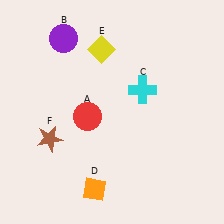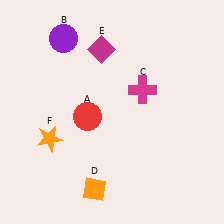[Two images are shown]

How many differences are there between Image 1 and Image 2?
There are 3 differences between the two images.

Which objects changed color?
C changed from cyan to magenta. E changed from yellow to magenta. F changed from brown to orange.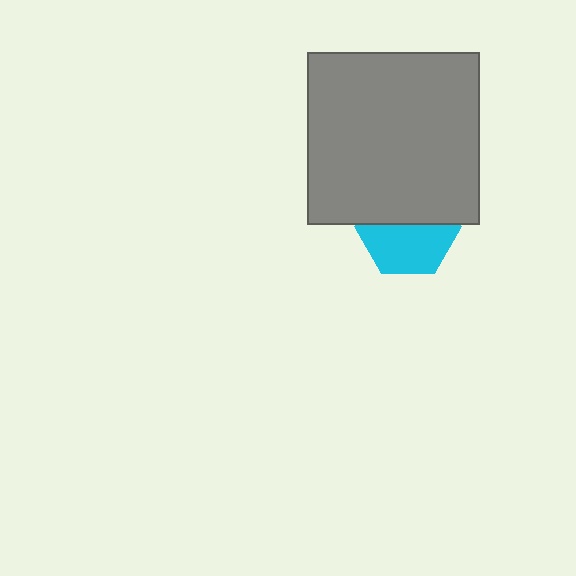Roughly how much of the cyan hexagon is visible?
About half of it is visible (roughly 52%).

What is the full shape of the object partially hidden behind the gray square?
The partially hidden object is a cyan hexagon.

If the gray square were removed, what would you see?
You would see the complete cyan hexagon.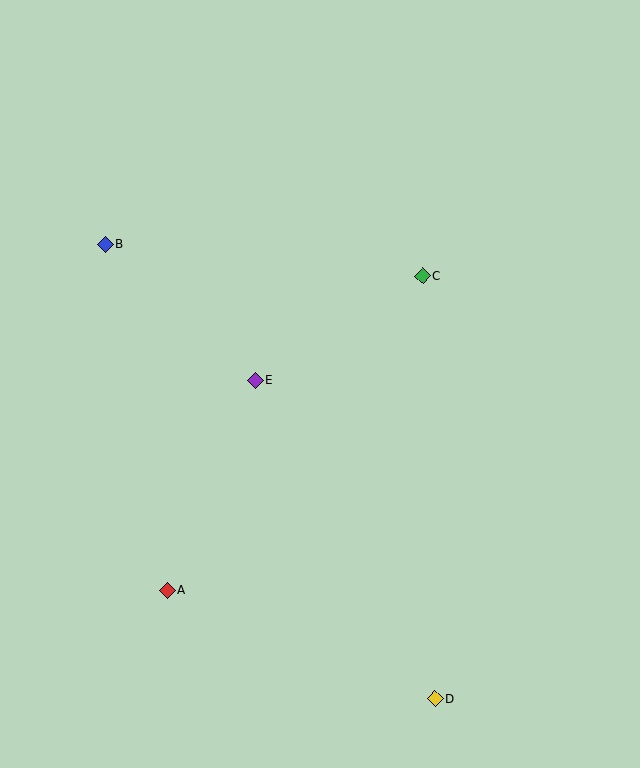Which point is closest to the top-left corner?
Point B is closest to the top-left corner.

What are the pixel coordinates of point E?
Point E is at (255, 380).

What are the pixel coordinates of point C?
Point C is at (423, 276).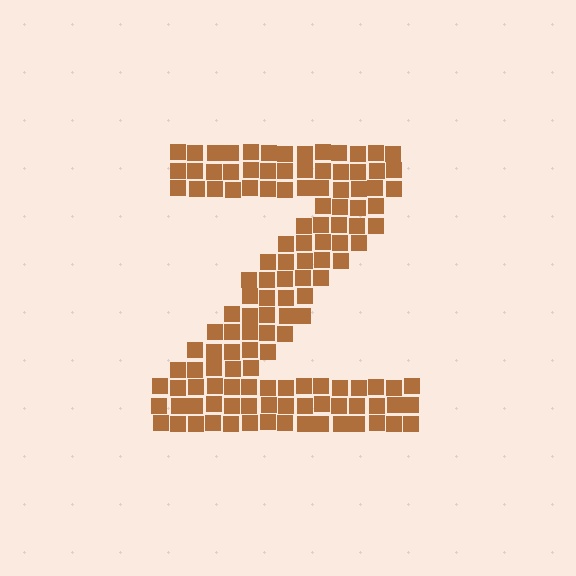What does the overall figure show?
The overall figure shows the letter Z.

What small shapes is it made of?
It is made of small squares.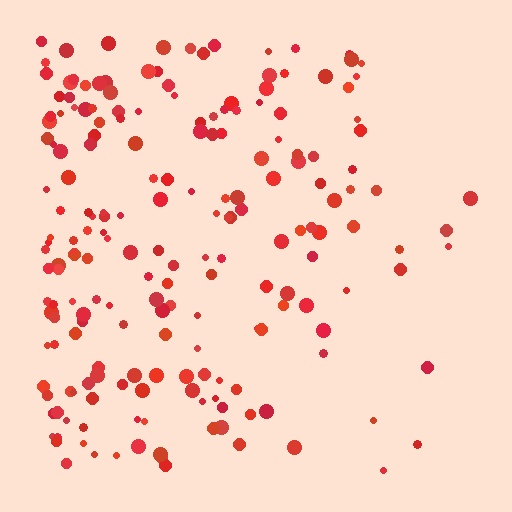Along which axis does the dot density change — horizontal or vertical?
Horizontal.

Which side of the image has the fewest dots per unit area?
The right.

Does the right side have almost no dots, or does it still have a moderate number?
Still a moderate number, just noticeably fewer than the left.